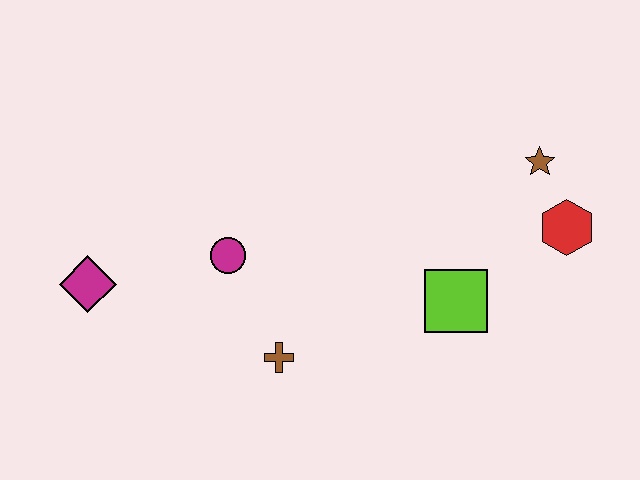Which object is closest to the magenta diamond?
The magenta circle is closest to the magenta diamond.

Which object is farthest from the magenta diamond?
The red hexagon is farthest from the magenta diamond.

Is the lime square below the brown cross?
No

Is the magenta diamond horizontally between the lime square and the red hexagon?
No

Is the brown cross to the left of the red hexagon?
Yes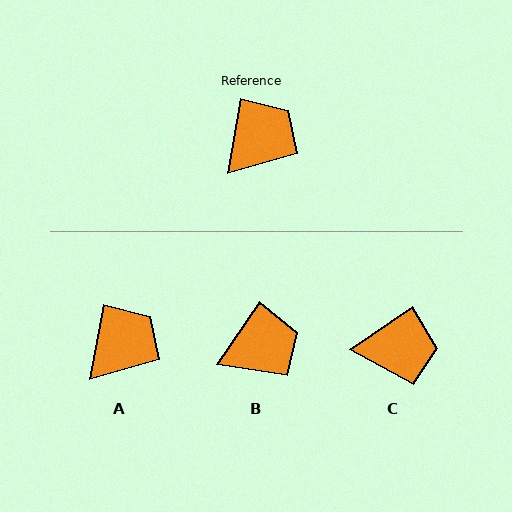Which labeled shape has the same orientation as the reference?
A.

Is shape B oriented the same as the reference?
No, it is off by about 25 degrees.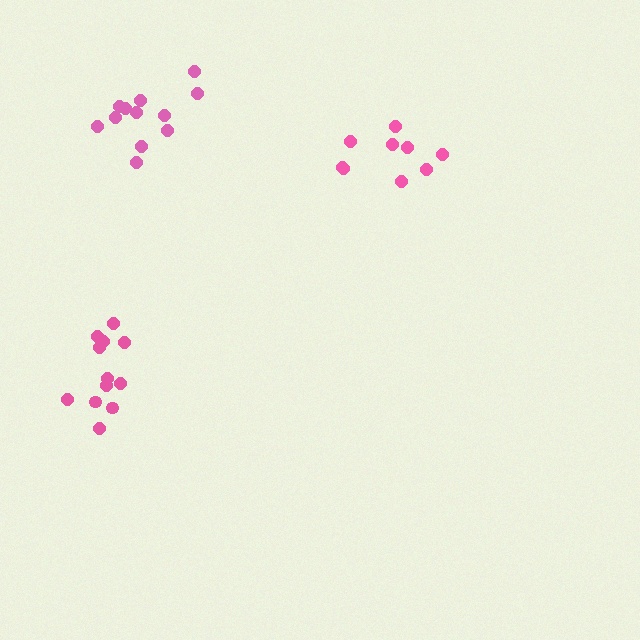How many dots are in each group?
Group 1: 12 dots, Group 2: 12 dots, Group 3: 9 dots (33 total).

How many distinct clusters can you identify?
There are 3 distinct clusters.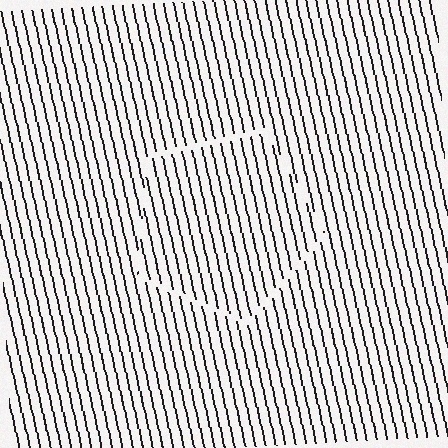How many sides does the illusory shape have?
5 sides — the line-ends trace a pentagon.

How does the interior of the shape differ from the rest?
The interior of the shape contains the same grating, shifted by half a period — the contour is defined by the phase discontinuity where line-ends from the inner and outer gratings abut.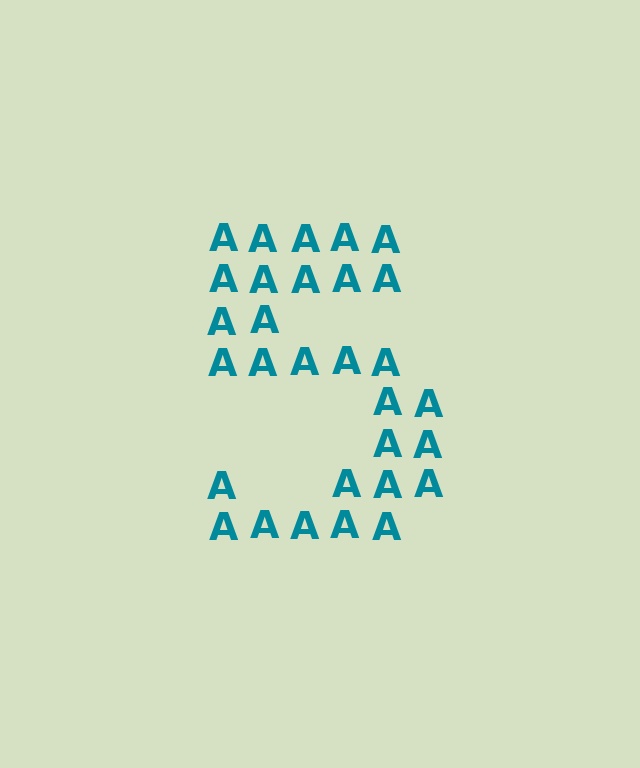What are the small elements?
The small elements are letter A's.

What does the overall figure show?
The overall figure shows the digit 5.